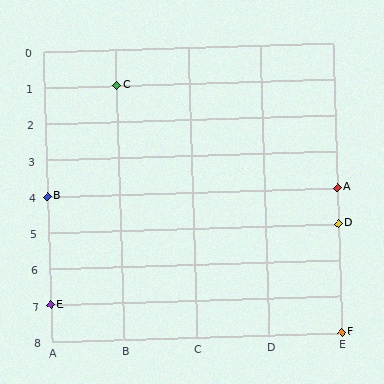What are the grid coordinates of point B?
Point B is at grid coordinates (A, 4).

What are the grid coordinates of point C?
Point C is at grid coordinates (B, 1).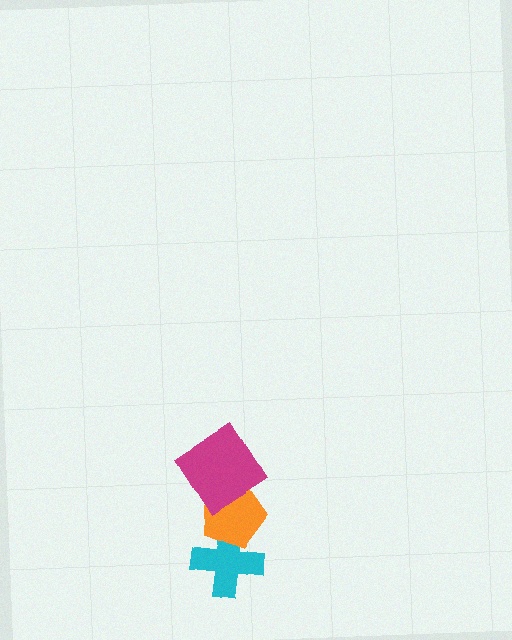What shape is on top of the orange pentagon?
The magenta diamond is on top of the orange pentagon.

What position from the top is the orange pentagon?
The orange pentagon is 2nd from the top.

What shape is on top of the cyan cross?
The orange pentagon is on top of the cyan cross.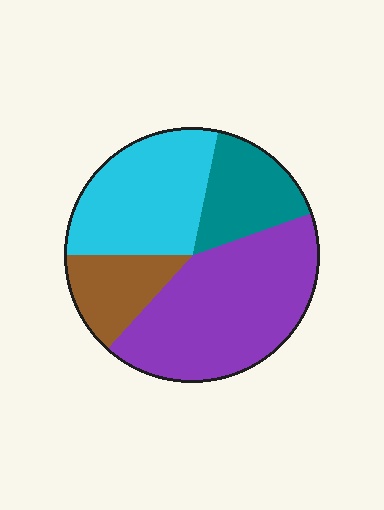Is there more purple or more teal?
Purple.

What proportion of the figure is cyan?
Cyan takes up between a quarter and a half of the figure.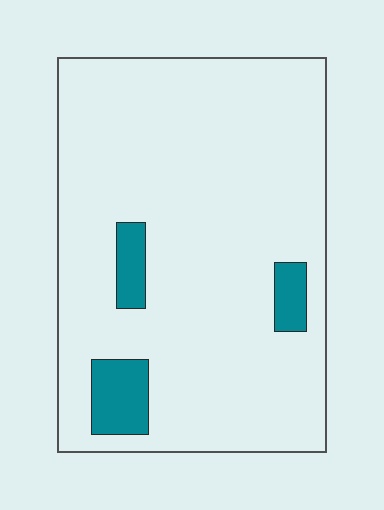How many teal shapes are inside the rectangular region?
3.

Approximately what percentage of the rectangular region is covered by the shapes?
Approximately 10%.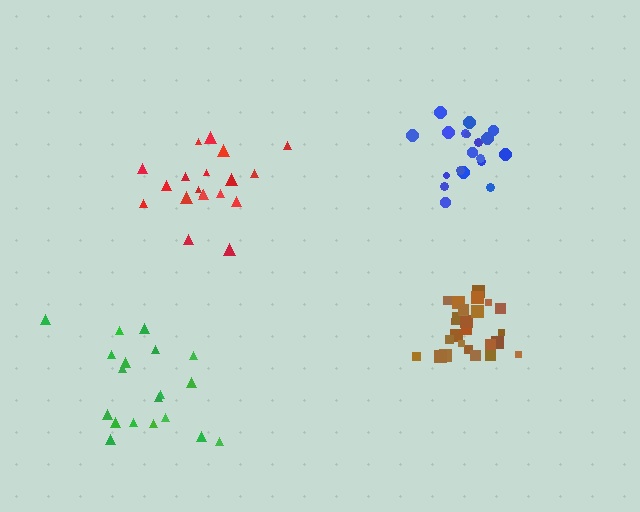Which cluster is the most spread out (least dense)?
Green.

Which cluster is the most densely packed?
Brown.